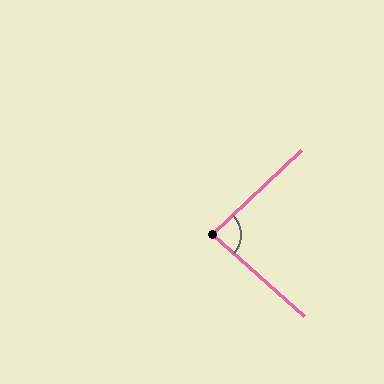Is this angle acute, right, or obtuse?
It is approximately a right angle.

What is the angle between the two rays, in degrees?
Approximately 85 degrees.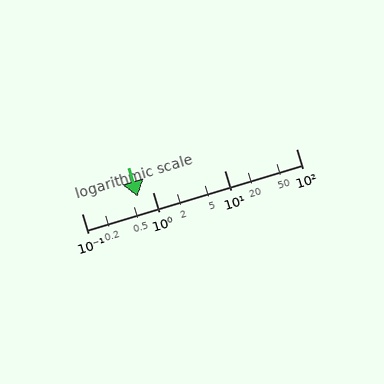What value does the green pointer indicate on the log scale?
The pointer indicates approximately 0.6.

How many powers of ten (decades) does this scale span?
The scale spans 3 decades, from 0.1 to 100.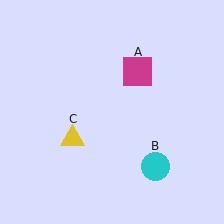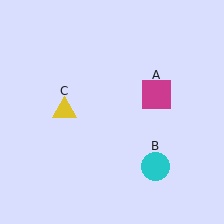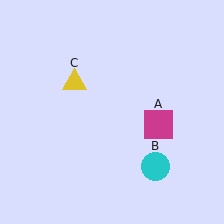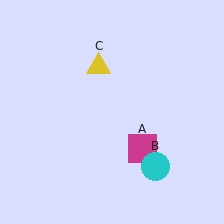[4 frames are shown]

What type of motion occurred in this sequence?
The magenta square (object A), yellow triangle (object C) rotated clockwise around the center of the scene.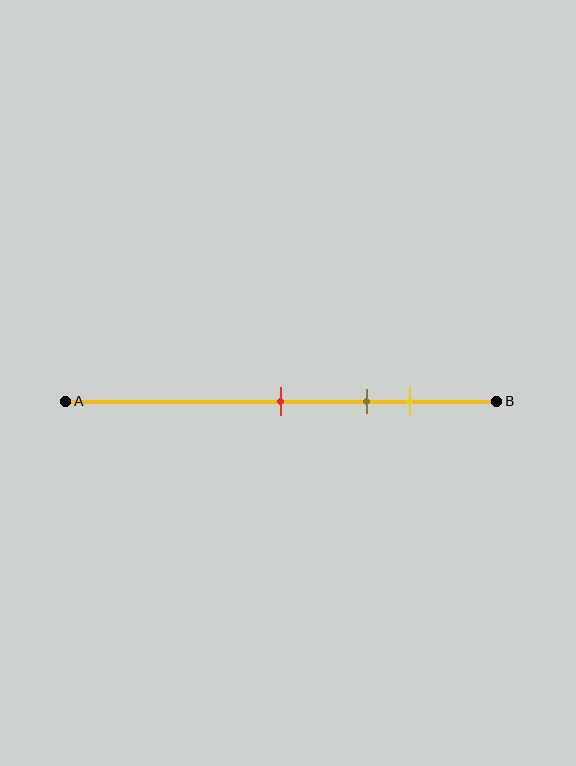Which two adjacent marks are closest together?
The brown and yellow marks are the closest adjacent pair.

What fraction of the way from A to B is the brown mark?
The brown mark is approximately 70% (0.7) of the way from A to B.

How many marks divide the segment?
There are 3 marks dividing the segment.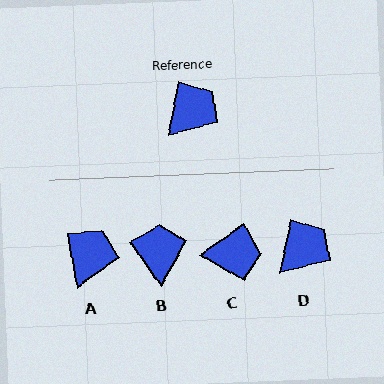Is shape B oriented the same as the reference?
No, it is off by about 47 degrees.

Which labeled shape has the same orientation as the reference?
D.